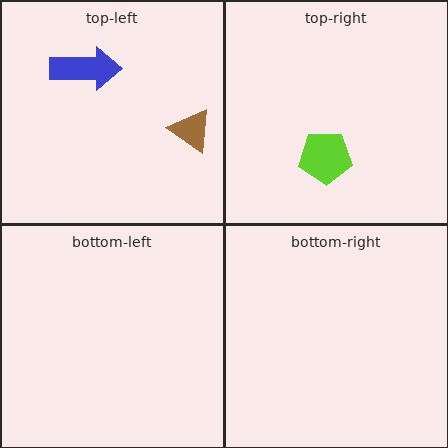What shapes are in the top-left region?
The brown triangle, the blue arrow.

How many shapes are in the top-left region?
2.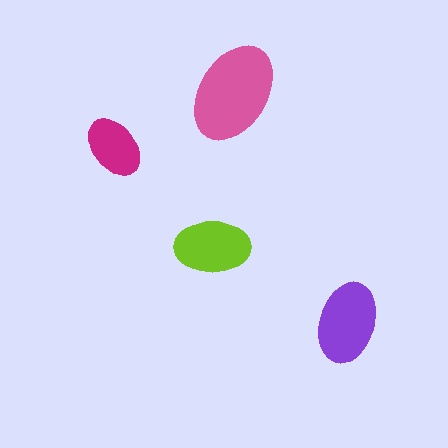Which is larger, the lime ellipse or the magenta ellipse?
The lime one.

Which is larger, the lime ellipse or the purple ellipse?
The purple one.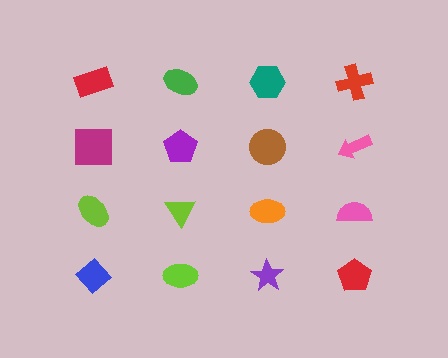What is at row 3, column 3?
An orange ellipse.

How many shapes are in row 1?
4 shapes.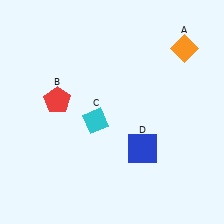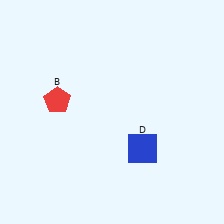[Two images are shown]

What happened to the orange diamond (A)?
The orange diamond (A) was removed in Image 2. It was in the top-right area of Image 1.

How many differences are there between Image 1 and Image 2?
There are 2 differences between the two images.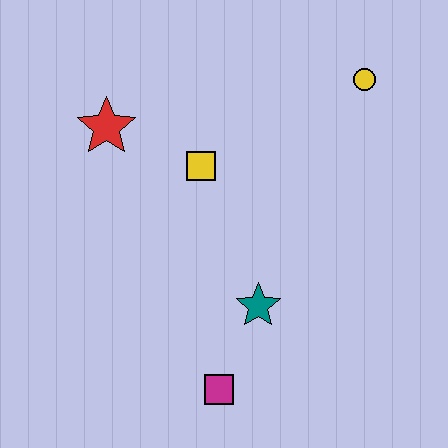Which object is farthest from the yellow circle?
The magenta square is farthest from the yellow circle.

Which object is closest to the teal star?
The magenta square is closest to the teal star.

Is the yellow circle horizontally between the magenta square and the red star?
No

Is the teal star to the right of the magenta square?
Yes